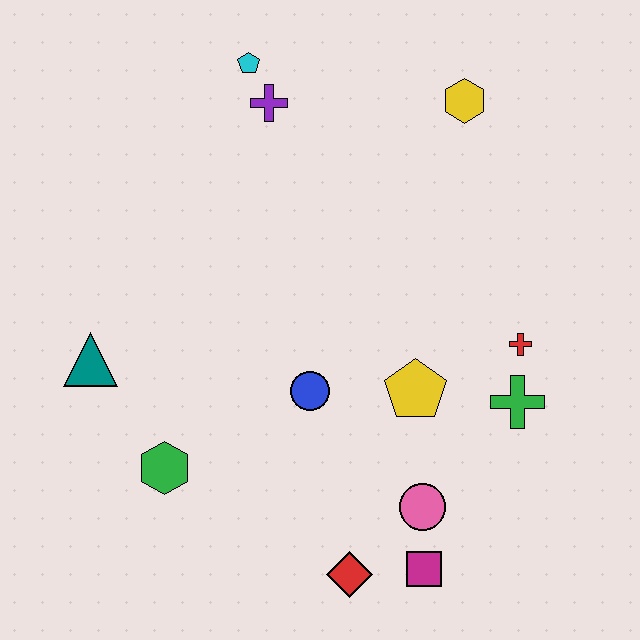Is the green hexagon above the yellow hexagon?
No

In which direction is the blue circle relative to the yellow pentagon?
The blue circle is to the left of the yellow pentagon.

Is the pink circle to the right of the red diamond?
Yes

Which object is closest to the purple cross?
The cyan pentagon is closest to the purple cross.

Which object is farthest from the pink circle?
The cyan pentagon is farthest from the pink circle.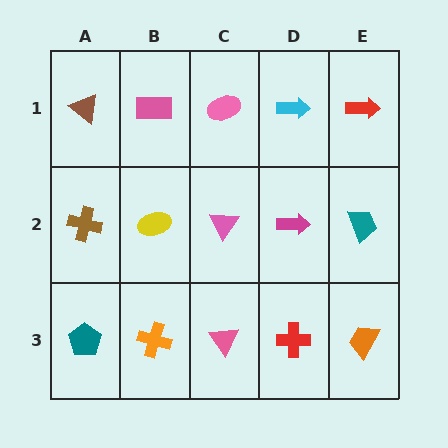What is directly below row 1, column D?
A magenta arrow.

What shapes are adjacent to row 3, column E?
A teal trapezoid (row 2, column E), a red cross (row 3, column D).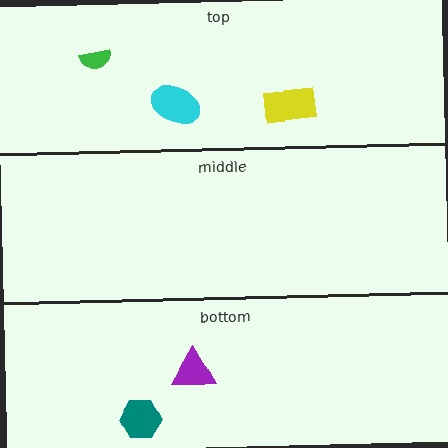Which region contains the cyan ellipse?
The top region.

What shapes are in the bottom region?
The teal hexagon, the purple triangle.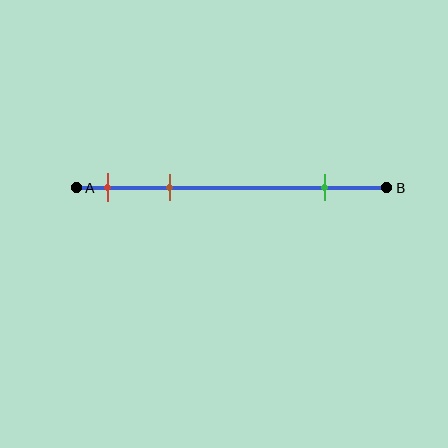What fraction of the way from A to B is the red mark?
The red mark is approximately 10% (0.1) of the way from A to B.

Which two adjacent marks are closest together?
The red and brown marks are the closest adjacent pair.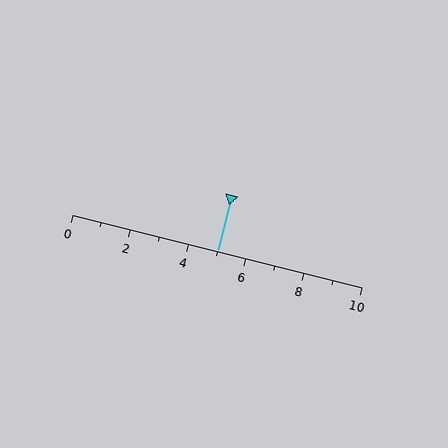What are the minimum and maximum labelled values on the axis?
The axis runs from 0 to 10.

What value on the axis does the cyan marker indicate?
The marker indicates approximately 5.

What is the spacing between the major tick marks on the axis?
The major ticks are spaced 2 apart.